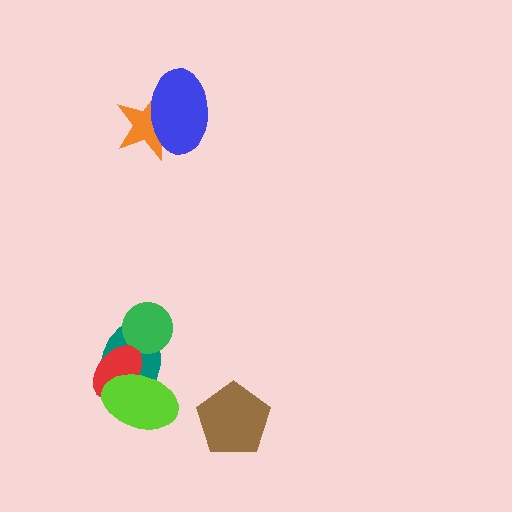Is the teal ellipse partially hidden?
Yes, it is partially covered by another shape.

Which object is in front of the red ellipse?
The lime ellipse is in front of the red ellipse.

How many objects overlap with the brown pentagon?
0 objects overlap with the brown pentagon.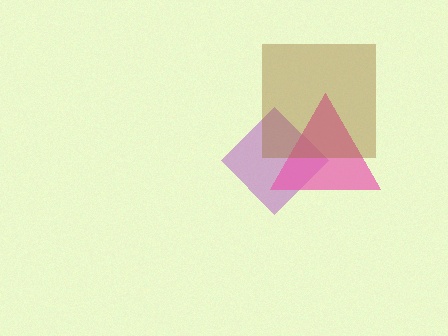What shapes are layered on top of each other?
The layered shapes are: a purple diamond, a pink triangle, a brown square.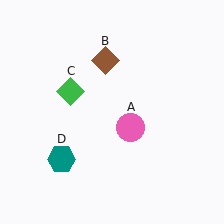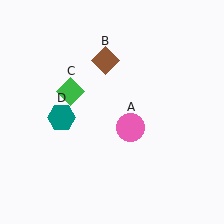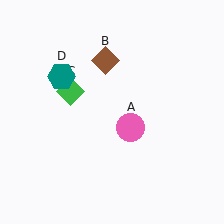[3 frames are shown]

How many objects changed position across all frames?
1 object changed position: teal hexagon (object D).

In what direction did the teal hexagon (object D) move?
The teal hexagon (object D) moved up.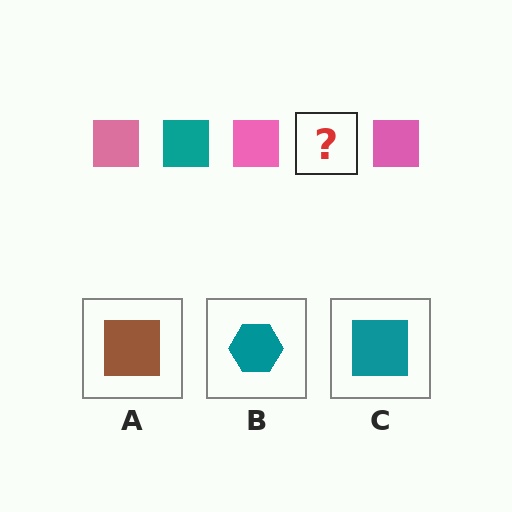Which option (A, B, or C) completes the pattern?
C.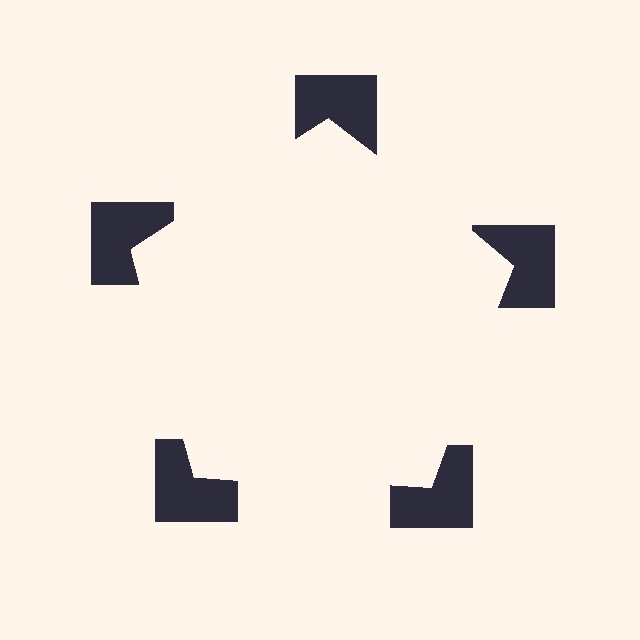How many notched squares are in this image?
There are 5 — one at each vertex of the illusory pentagon.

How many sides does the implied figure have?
5 sides.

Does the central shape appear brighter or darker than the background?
It typically appears slightly brighter than the background, even though no actual brightness change is drawn.